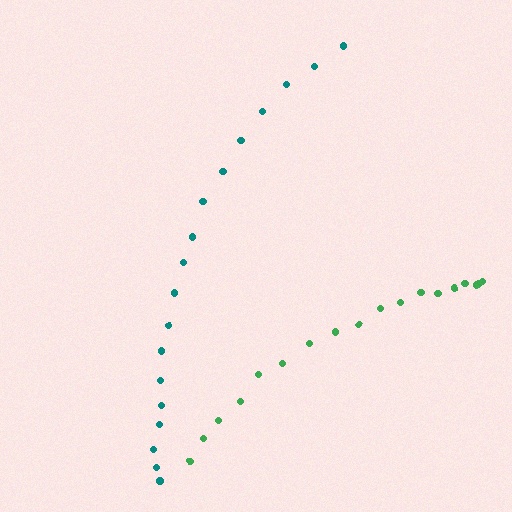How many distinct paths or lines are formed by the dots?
There are 2 distinct paths.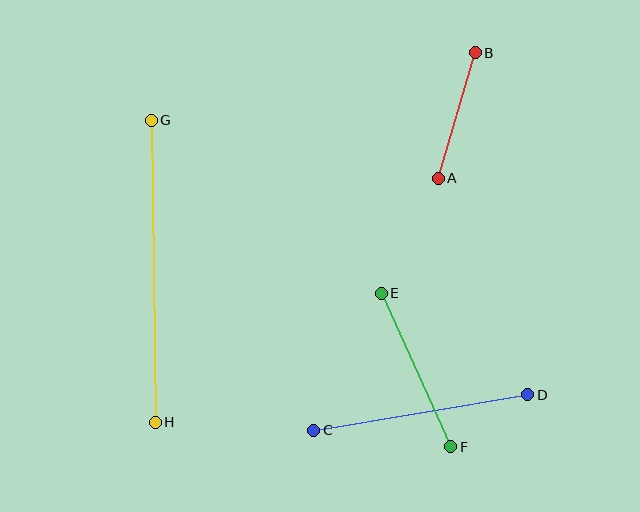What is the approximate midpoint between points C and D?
The midpoint is at approximately (421, 413) pixels.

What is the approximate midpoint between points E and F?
The midpoint is at approximately (416, 370) pixels.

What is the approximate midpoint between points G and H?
The midpoint is at approximately (153, 271) pixels.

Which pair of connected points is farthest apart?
Points G and H are farthest apart.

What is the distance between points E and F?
The distance is approximately 168 pixels.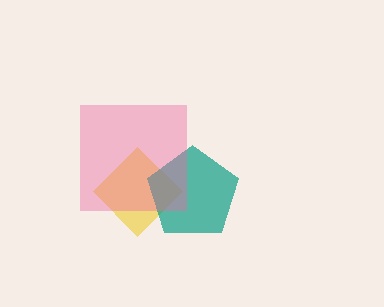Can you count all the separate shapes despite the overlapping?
Yes, there are 3 separate shapes.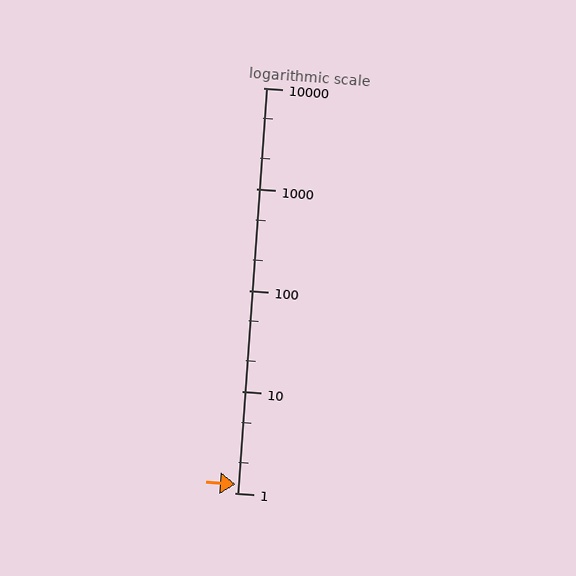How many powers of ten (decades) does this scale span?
The scale spans 4 decades, from 1 to 10000.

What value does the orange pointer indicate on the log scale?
The pointer indicates approximately 1.2.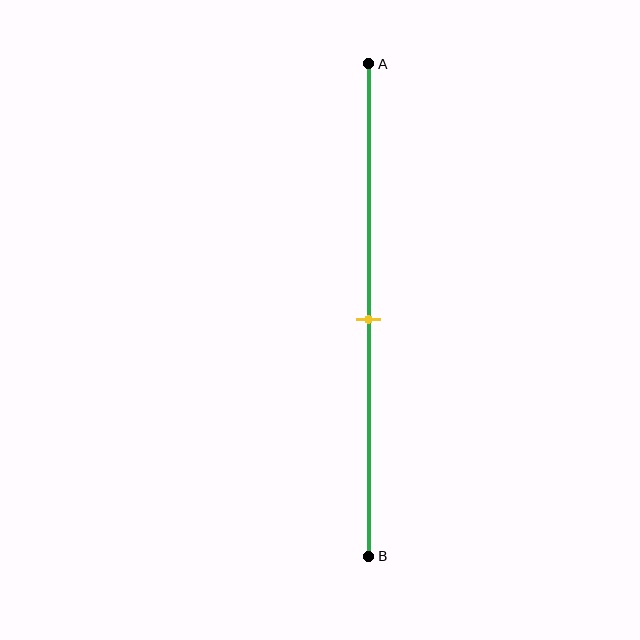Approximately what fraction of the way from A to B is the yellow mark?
The yellow mark is approximately 50% of the way from A to B.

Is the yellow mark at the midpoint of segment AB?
Yes, the mark is approximately at the midpoint.